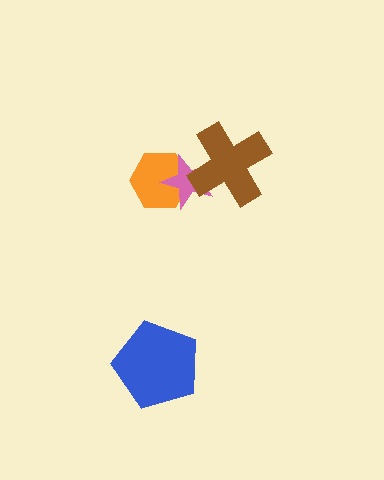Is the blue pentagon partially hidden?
No, no other shape covers it.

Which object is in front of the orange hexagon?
The pink star is in front of the orange hexagon.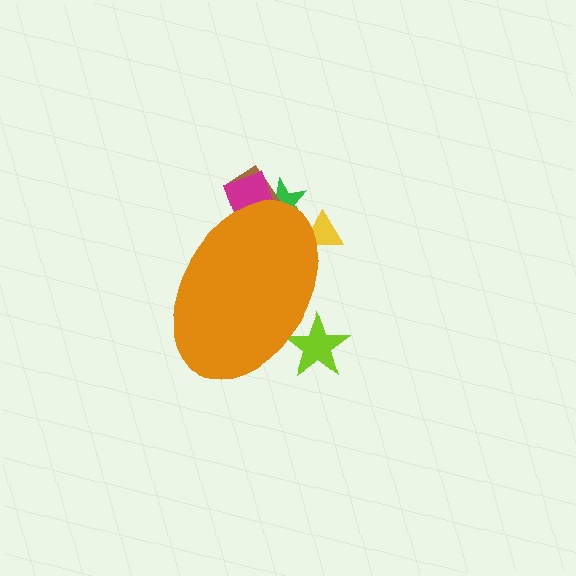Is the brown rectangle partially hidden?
Yes, the brown rectangle is partially hidden behind the orange ellipse.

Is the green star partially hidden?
Yes, the green star is partially hidden behind the orange ellipse.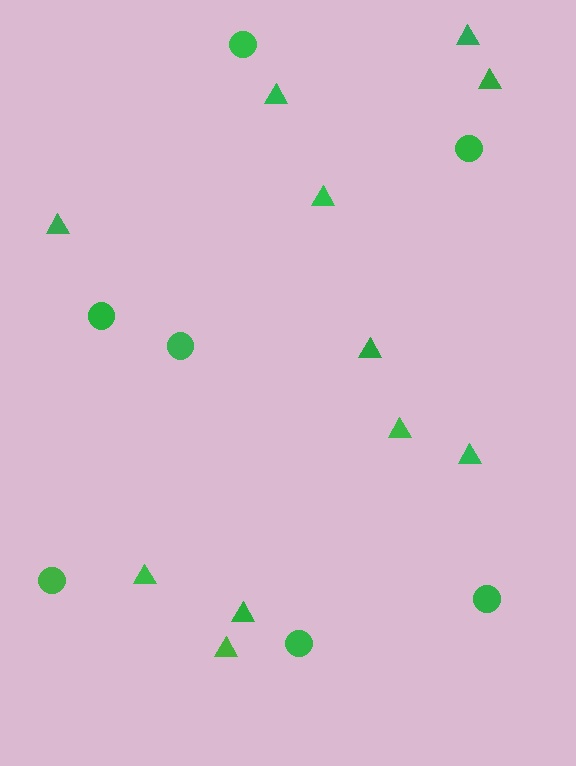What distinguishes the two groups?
There are 2 groups: one group of circles (7) and one group of triangles (11).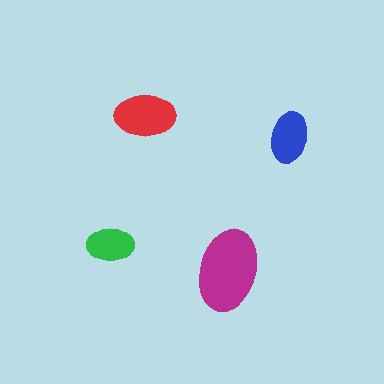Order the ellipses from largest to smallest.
the magenta one, the red one, the blue one, the green one.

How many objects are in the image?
There are 4 objects in the image.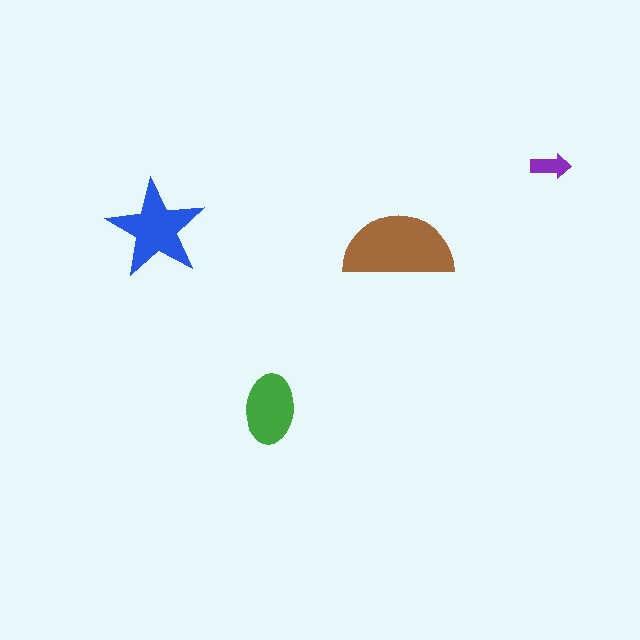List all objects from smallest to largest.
The purple arrow, the green ellipse, the blue star, the brown semicircle.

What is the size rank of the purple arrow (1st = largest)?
4th.